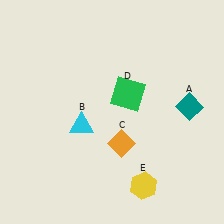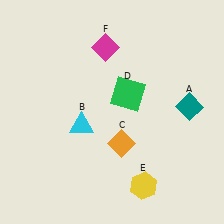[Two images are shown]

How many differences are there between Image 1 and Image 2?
There is 1 difference between the two images.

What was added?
A magenta diamond (F) was added in Image 2.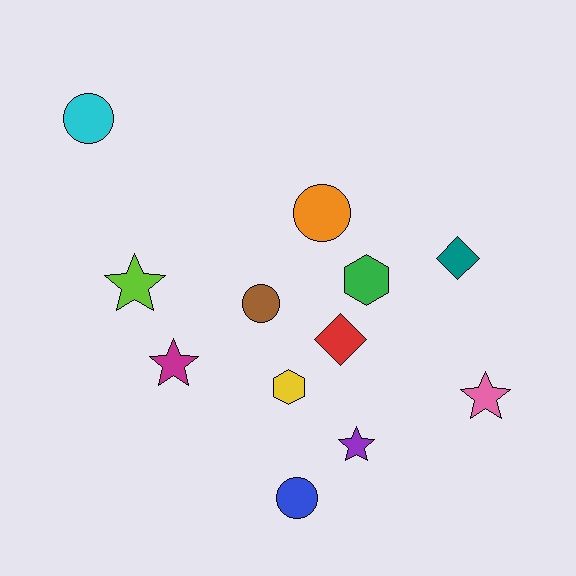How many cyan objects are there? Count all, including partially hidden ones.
There is 1 cyan object.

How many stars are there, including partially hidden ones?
There are 4 stars.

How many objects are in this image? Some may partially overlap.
There are 12 objects.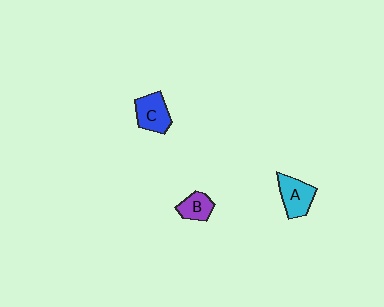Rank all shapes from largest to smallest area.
From largest to smallest: A (cyan), C (blue), B (purple).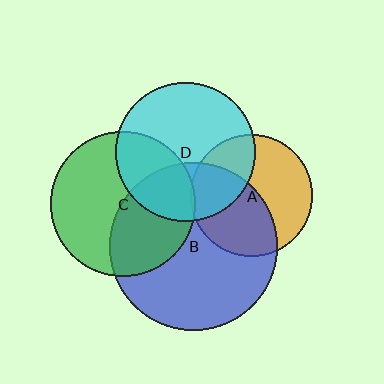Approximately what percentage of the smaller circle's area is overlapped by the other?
Approximately 35%.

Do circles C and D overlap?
Yes.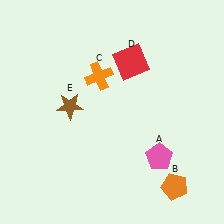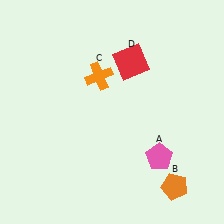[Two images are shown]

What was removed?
The brown star (E) was removed in Image 2.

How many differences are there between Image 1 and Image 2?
There is 1 difference between the two images.